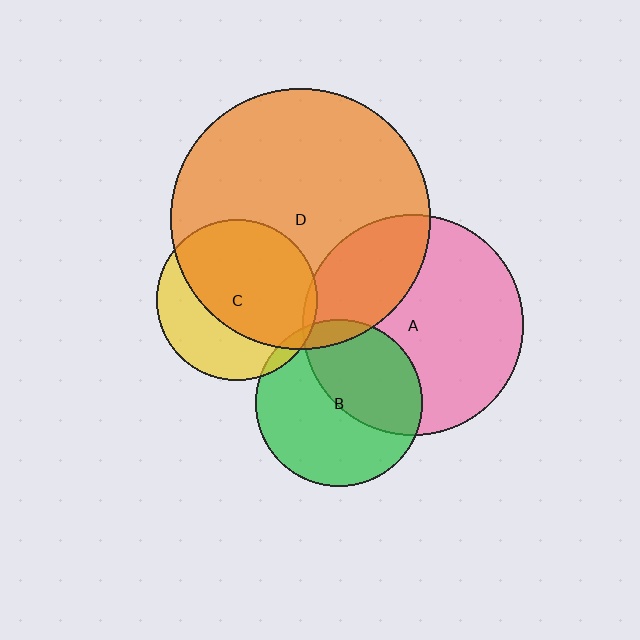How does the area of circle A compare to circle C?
Approximately 1.9 times.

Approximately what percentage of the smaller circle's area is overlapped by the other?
Approximately 45%.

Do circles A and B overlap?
Yes.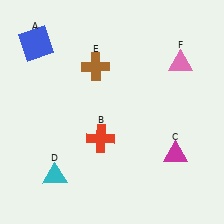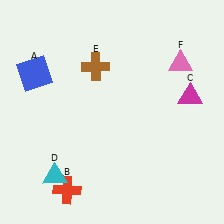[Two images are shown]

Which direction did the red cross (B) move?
The red cross (B) moved down.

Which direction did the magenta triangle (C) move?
The magenta triangle (C) moved up.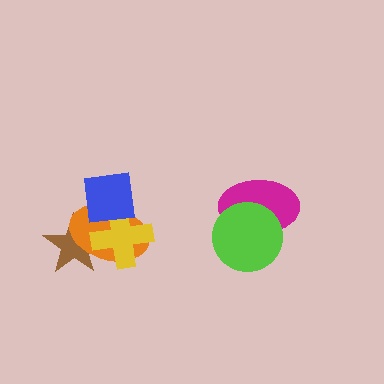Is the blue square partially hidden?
No, no other shape covers it.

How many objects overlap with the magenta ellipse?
1 object overlaps with the magenta ellipse.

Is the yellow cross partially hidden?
Yes, it is partially covered by another shape.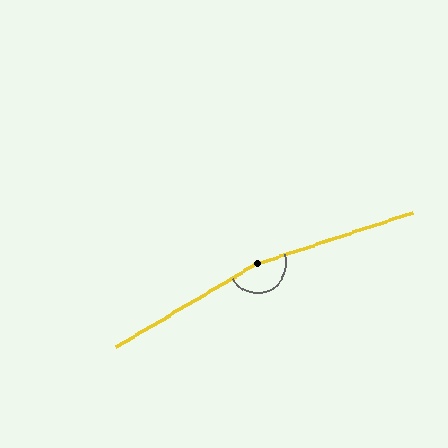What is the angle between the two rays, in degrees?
Approximately 167 degrees.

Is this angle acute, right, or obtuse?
It is obtuse.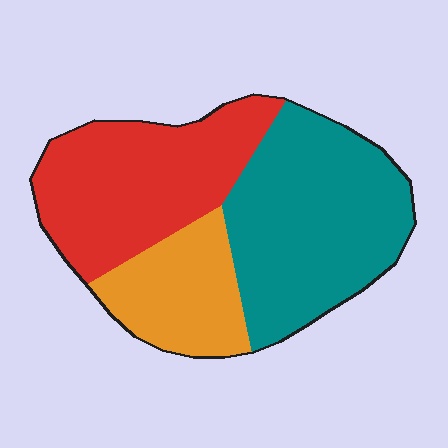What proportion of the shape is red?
Red covers around 35% of the shape.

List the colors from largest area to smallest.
From largest to smallest: teal, red, orange.